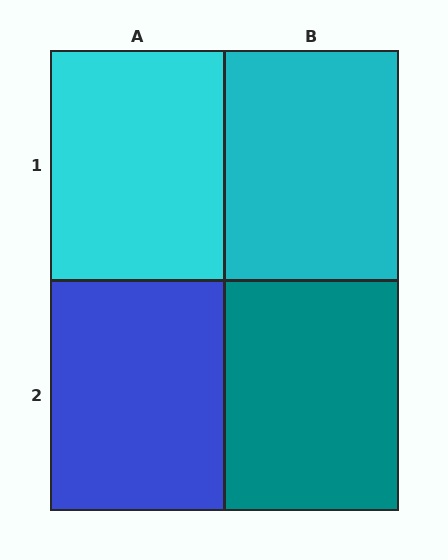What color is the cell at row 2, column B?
Teal.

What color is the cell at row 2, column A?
Blue.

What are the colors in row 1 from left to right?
Cyan, cyan.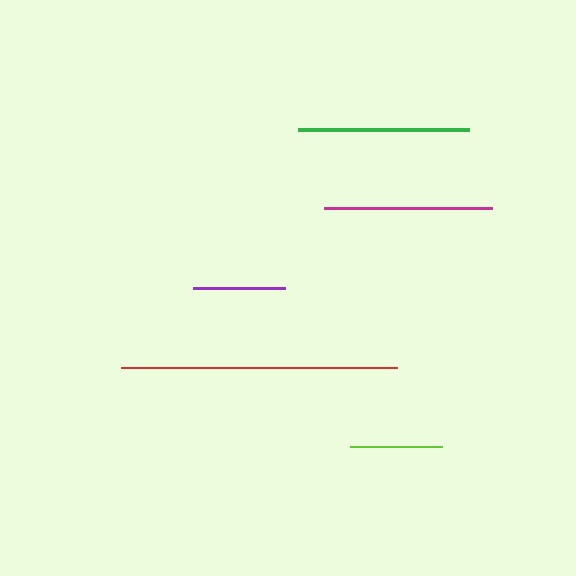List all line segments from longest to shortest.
From longest to shortest: red, green, magenta, lime, purple.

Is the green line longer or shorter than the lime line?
The green line is longer than the lime line.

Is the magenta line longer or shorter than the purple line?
The magenta line is longer than the purple line.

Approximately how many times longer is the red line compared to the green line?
The red line is approximately 1.6 times the length of the green line.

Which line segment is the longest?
The red line is the longest at approximately 276 pixels.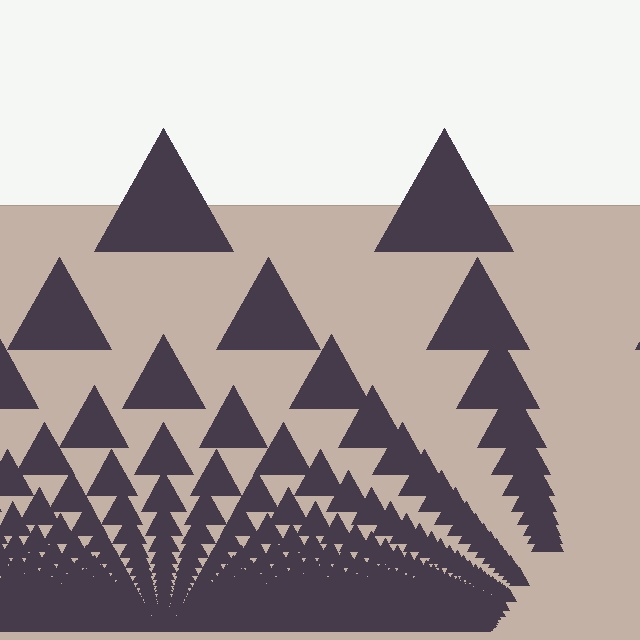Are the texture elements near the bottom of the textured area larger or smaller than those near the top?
Smaller. The gradient is inverted — elements near the bottom are smaller and denser.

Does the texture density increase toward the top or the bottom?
Density increases toward the bottom.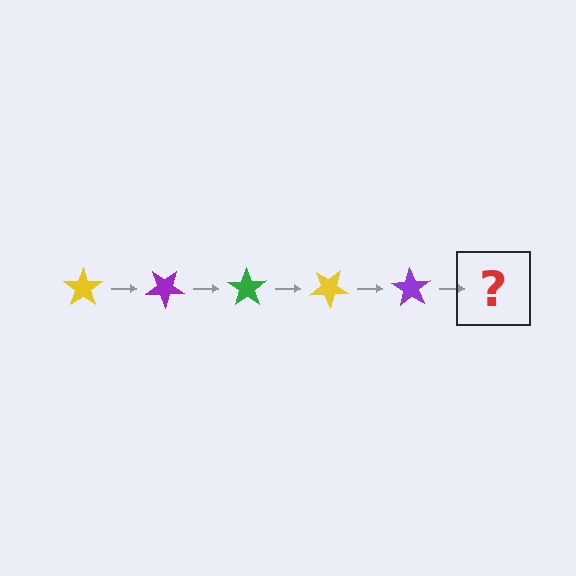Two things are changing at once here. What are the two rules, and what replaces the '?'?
The two rules are that it rotates 35 degrees each step and the color cycles through yellow, purple, and green. The '?' should be a green star, rotated 175 degrees from the start.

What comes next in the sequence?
The next element should be a green star, rotated 175 degrees from the start.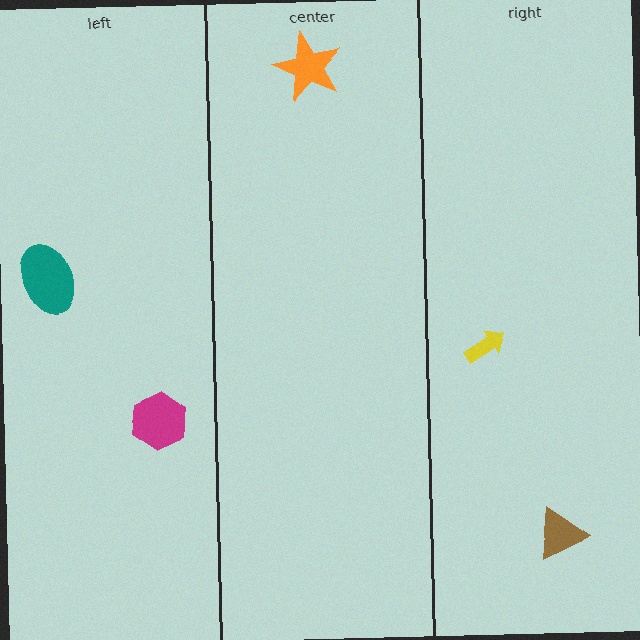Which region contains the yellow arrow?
The right region.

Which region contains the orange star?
The center region.